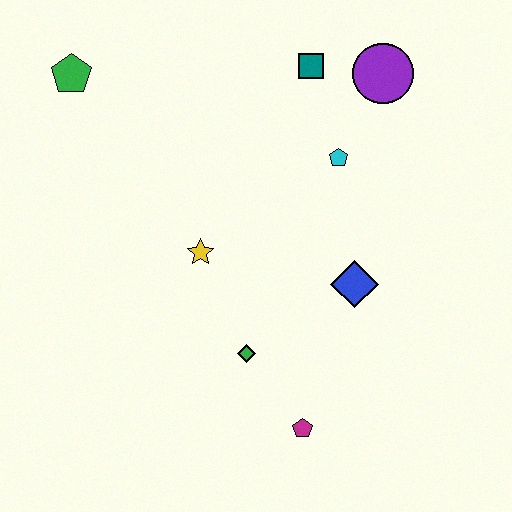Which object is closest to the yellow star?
The green diamond is closest to the yellow star.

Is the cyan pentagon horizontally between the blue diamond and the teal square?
Yes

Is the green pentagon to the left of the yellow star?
Yes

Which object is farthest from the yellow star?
The purple circle is farthest from the yellow star.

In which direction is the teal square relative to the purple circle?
The teal square is to the left of the purple circle.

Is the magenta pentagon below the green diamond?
Yes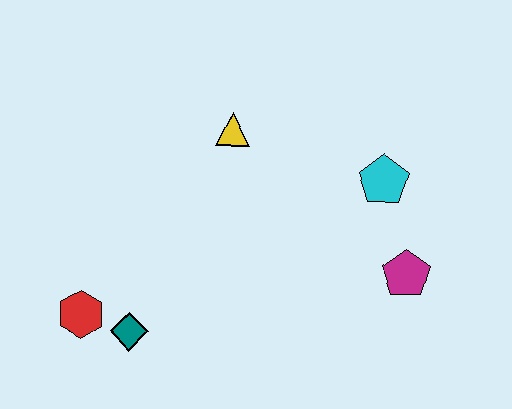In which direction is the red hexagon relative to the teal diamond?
The red hexagon is to the left of the teal diamond.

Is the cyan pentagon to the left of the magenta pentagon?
Yes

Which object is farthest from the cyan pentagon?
The red hexagon is farthest from the cyan pentagon.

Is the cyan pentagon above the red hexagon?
Yes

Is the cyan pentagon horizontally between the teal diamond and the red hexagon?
No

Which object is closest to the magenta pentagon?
The cyan pentagon is closest to the magenta pentagon.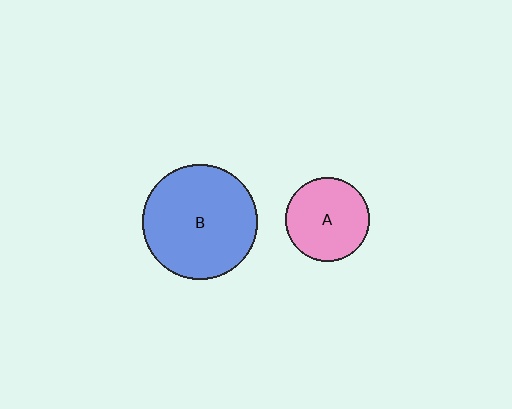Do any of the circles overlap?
No, none of the circles overlap.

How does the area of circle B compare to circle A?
Approximately 1.9 times.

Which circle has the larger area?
Circle B (blue).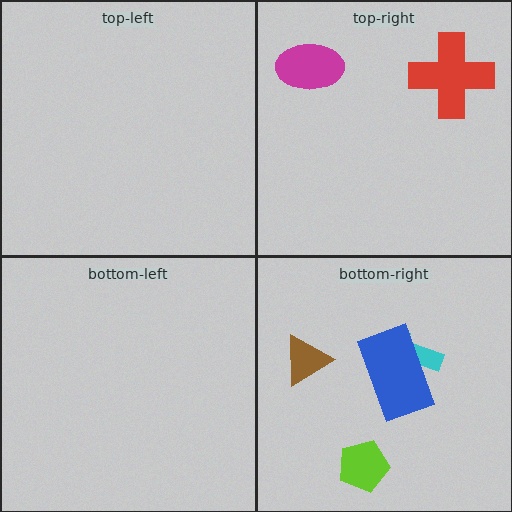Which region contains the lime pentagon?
The bottom-right region.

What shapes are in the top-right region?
The red cross, the magenta ellipse.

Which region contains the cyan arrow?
The bottom-right region.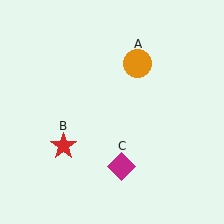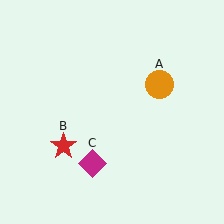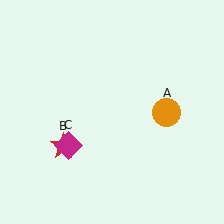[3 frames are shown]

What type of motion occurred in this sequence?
The orange circle (object A), magenta diamond (object C) rotated clockwise around the center of the scene.